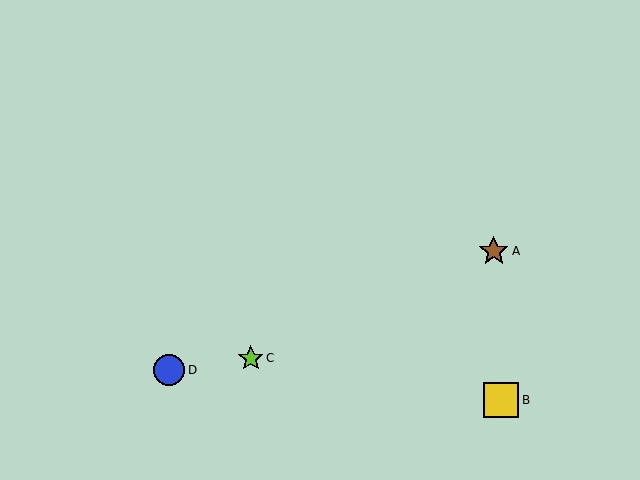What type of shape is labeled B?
Shape B is a yellow square.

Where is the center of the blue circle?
The center of the blue circle is at (169, 370).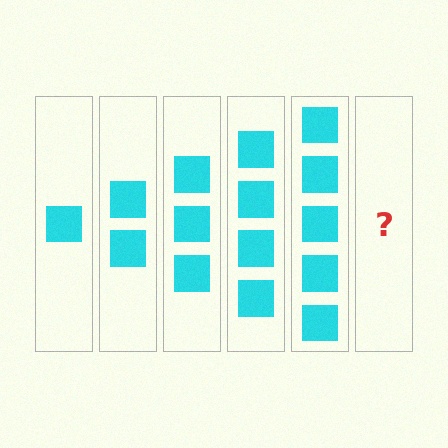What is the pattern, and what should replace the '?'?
The pattern is that each step adds one more square. The '?' should be 6 squares.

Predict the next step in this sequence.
The next step is 6 squares.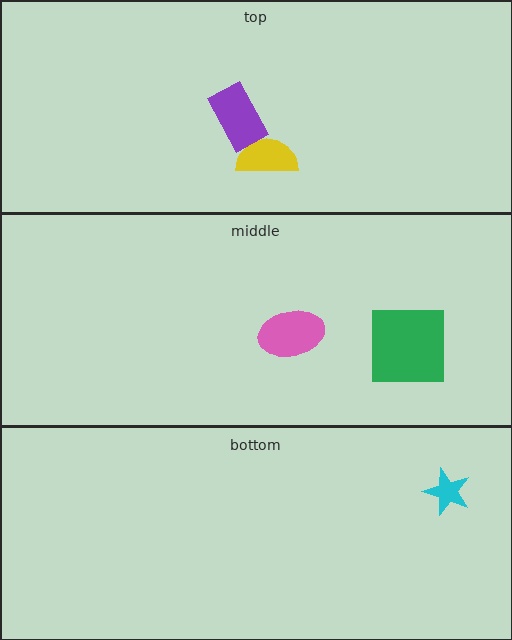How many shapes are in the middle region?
2.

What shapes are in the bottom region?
The cyan star.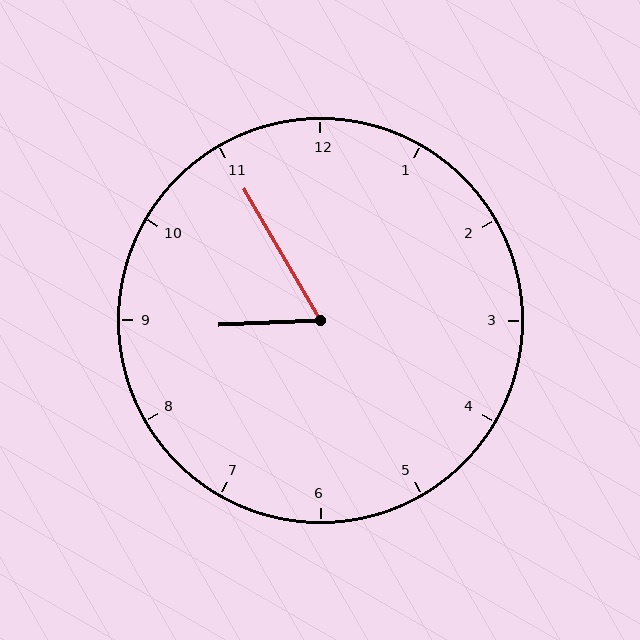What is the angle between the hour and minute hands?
Approximately 62 degrees.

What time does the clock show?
8:55.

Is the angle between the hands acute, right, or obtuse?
It is acute.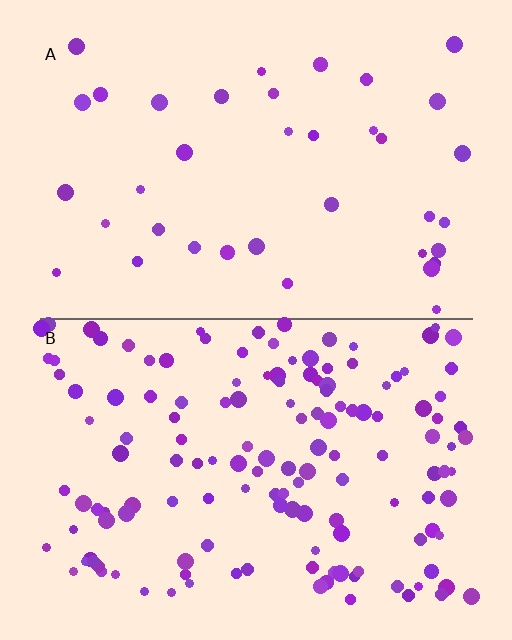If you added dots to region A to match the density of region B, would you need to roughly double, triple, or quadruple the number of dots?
Approximately quadruple.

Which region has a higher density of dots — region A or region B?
B (the bottom).